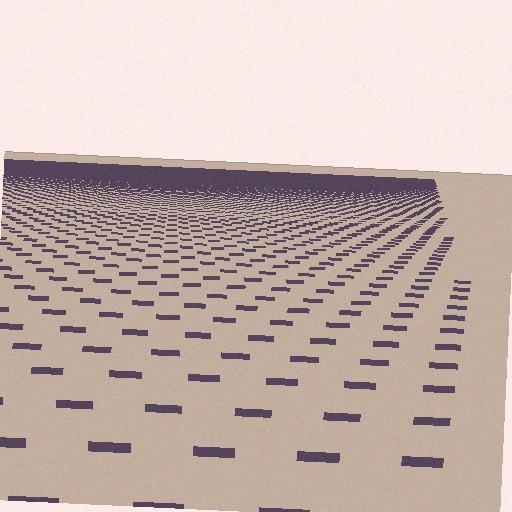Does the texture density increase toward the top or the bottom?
Density increases toward the top.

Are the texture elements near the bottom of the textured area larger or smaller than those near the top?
Larger. Near the bottom, elements are closer to the viewer and appear at a bigger on-screen size.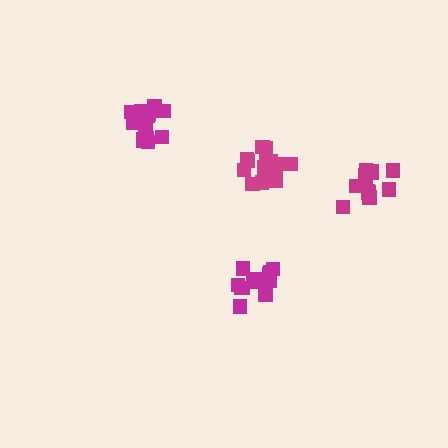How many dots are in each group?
Group 1: 12 dots, Group 2: 17 dots, Group 3: 12 dots, Group 4: 18 dots (59 total).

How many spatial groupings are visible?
There are 4 spatial groupings.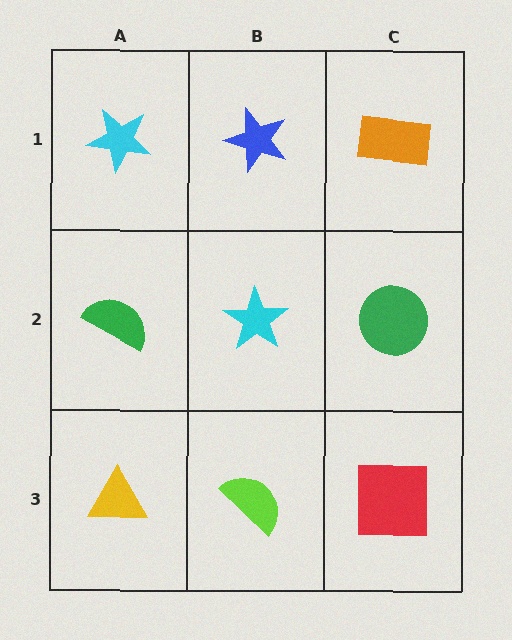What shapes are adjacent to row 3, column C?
A green circle (row 2, column C), a lime semicircle (row 3, column B).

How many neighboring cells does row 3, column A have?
2.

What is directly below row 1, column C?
A green circle.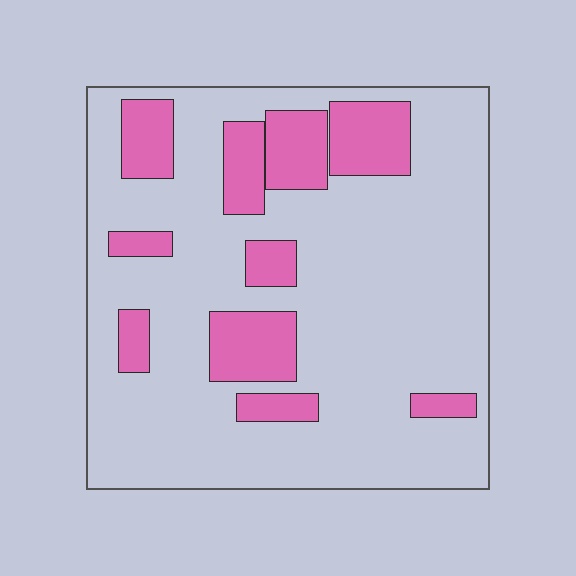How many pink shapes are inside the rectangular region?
10.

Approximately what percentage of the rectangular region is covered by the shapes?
Approximately 20%.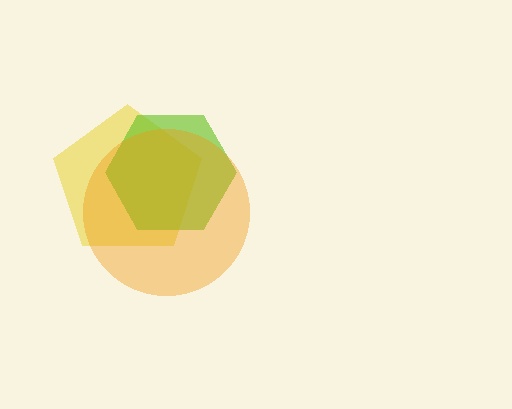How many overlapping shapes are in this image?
There are 3 overlapping shapes in the image.